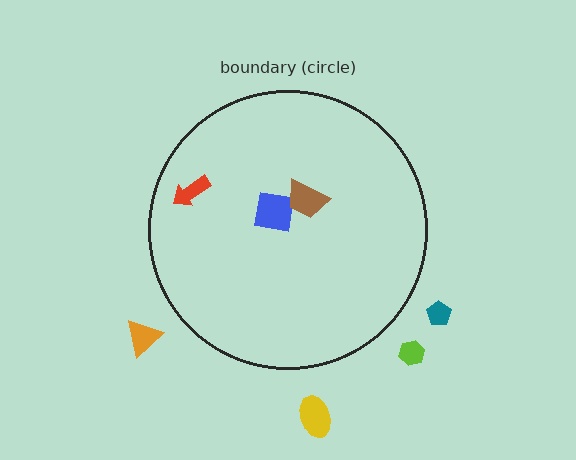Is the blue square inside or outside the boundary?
Inside.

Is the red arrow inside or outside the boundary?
Inside.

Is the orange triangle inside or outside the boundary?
Outside.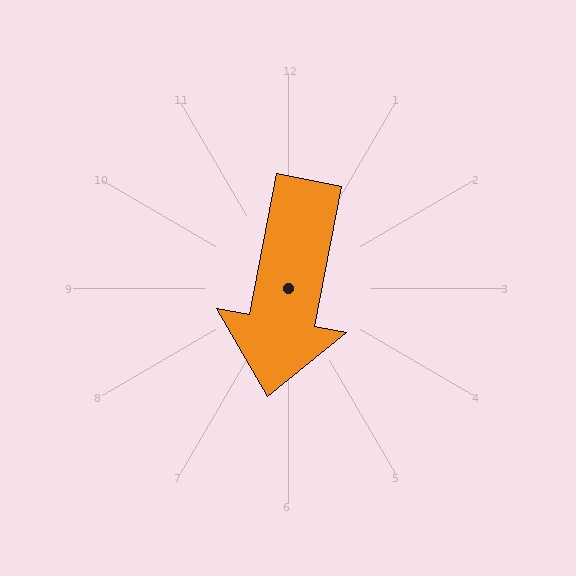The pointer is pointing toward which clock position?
Roughly 6 o'clock.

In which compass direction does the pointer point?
South.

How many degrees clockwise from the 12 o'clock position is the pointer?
Approximately 191 degrees.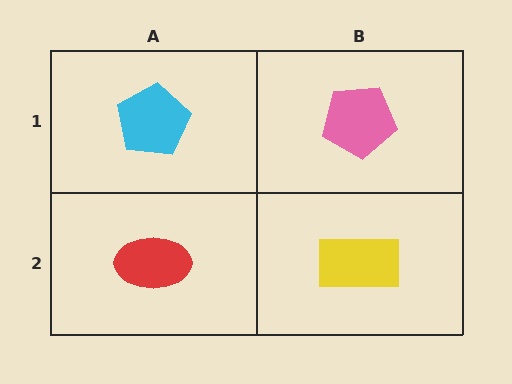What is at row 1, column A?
A cyan pentagon.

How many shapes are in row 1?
2 shapes.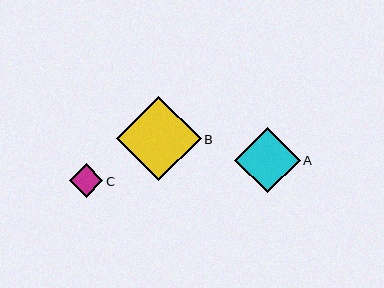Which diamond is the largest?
Diamond B is the largest with a size of approximately 85 pixels.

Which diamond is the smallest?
Diamond C is the smallest with a size of approximately 34 pixels.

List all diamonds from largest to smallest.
From largest to smallest: B, A, C.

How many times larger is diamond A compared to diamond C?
Diamond A is approximately 2.0 times the size of diamond C.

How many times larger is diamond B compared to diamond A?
Diamond B is approximately 1.3 times the size of diamond A.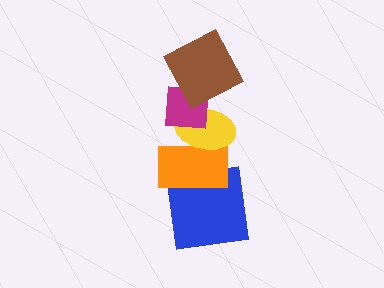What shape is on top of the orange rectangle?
The yellow ellipse is on top of the orange rectangle.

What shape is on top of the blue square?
The orange rectangle is on top of the blue square.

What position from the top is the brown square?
The brown square is 1st from the top.